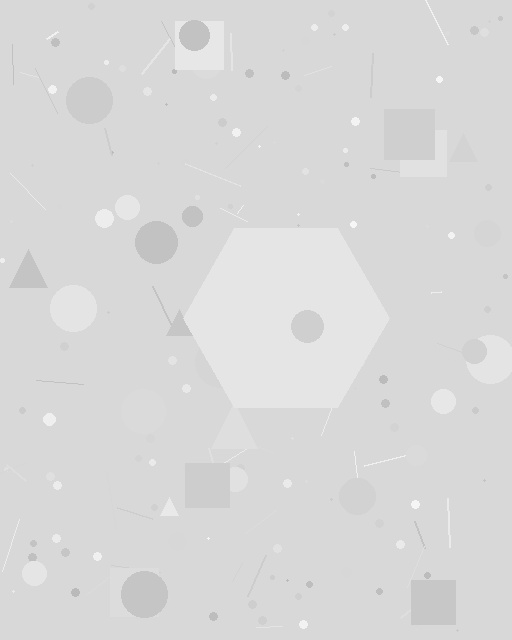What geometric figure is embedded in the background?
A hexagon is embedded in the background.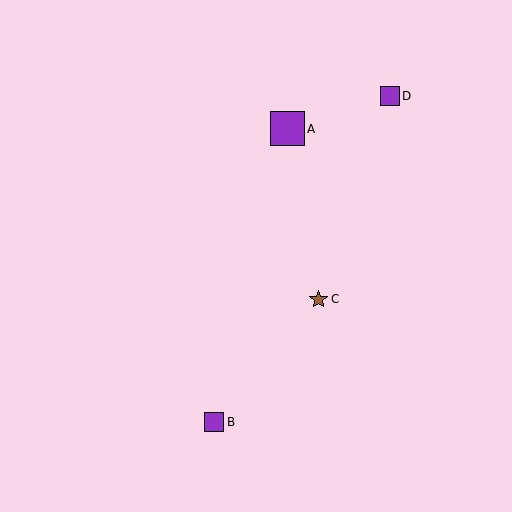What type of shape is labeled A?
Shape A is a purple square.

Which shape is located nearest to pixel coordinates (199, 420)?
The purple square (labeled B) at (214, 422) is nearest to that location.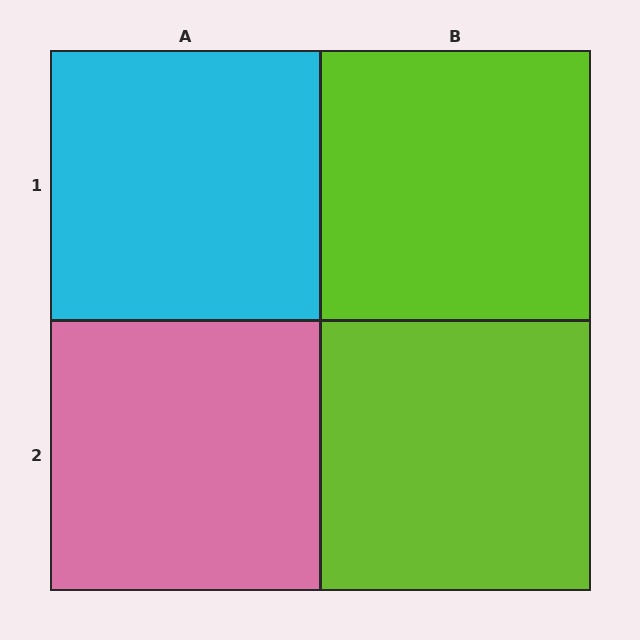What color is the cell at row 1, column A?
Cyan.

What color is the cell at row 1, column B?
Lime.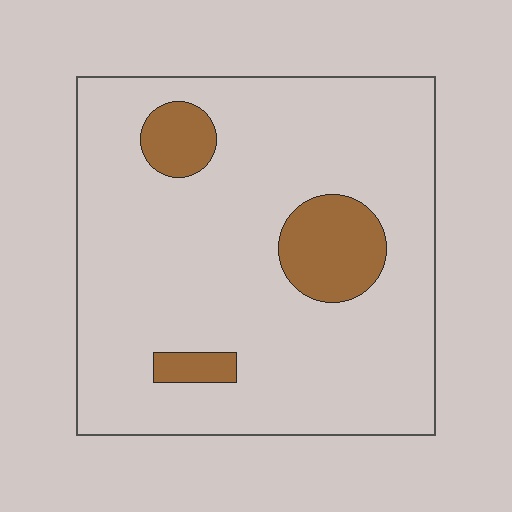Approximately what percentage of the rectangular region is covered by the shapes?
Approximately 15%.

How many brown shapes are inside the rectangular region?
3.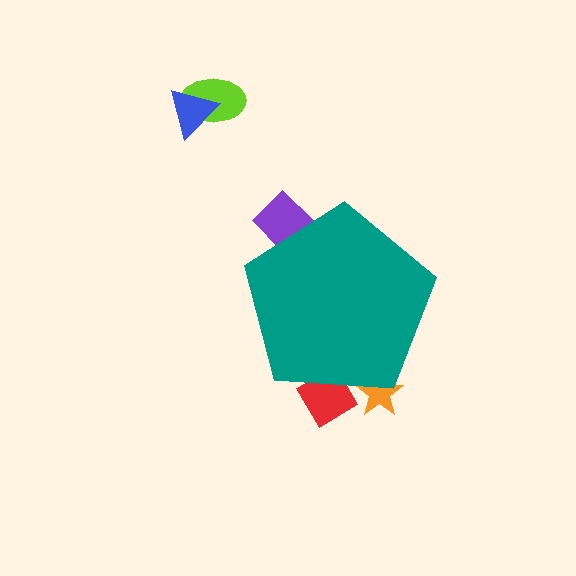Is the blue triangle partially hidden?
No, the blue triangle is fully visible.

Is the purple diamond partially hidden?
Yes, the purple diamond is partially hidden behind the teal pentagon.